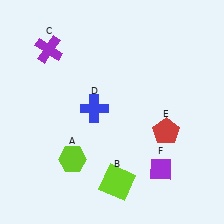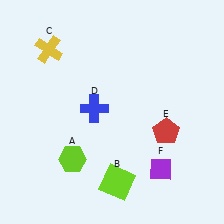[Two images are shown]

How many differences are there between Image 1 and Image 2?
There is 1 difference between the two images.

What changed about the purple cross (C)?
In Image 1, C is purple. In Image 2, it changed to yellow.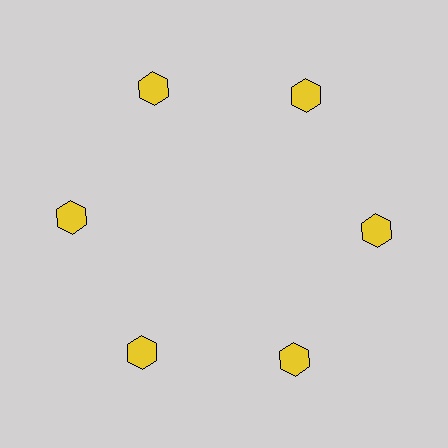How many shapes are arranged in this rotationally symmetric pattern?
There are 6 shapes, arranged in 6 groups of 1.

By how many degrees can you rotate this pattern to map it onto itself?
The pattern maps onto itself every 60 degrees of rotation.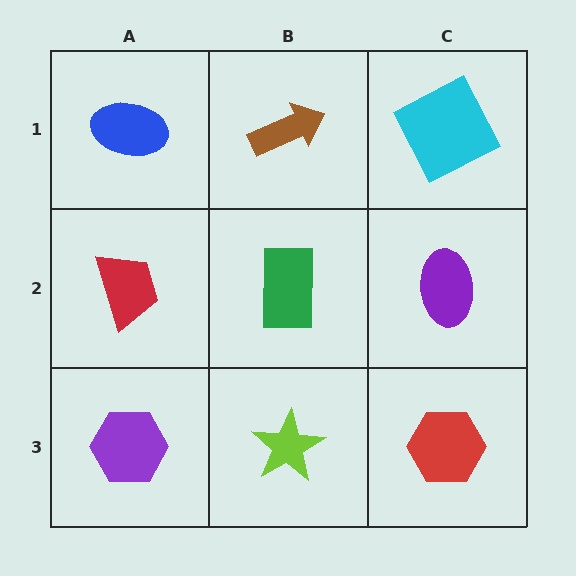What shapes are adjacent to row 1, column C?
A purple ellipse (row 2, column C), a brown arrow (row 1, column B).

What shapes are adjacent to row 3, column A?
A red trapezoid (row 2, column A), a lime star (row 3, column B).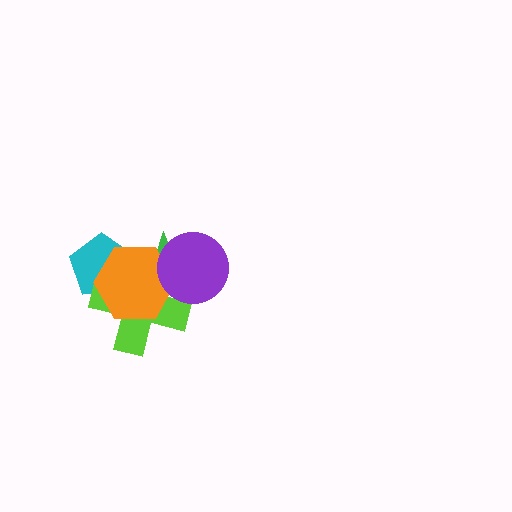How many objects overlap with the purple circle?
3 objects overlap with the purple circle.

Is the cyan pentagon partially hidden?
Yes, it is partially covered by another shape.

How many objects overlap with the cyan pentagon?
3 objects overlap with the cyan pentagon.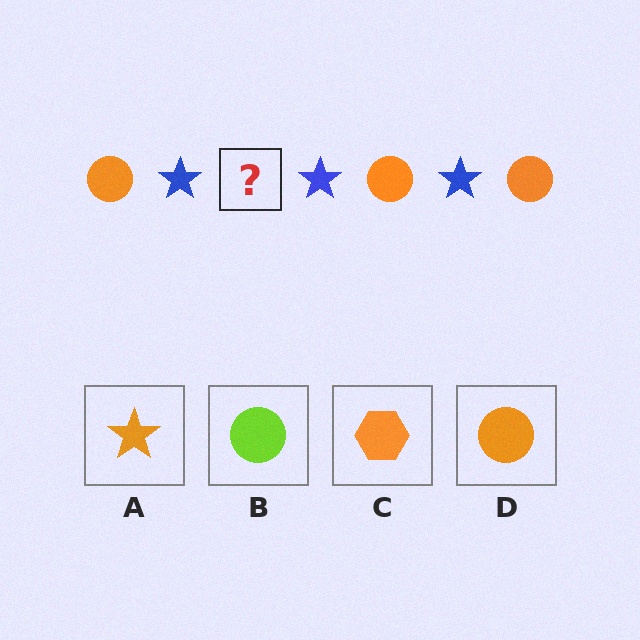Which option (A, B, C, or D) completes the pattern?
D.